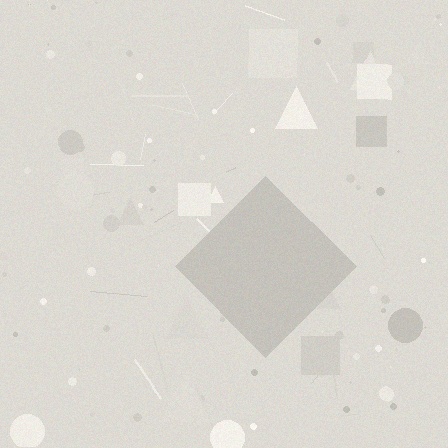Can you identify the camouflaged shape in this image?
The camouflaged shape is a diamond.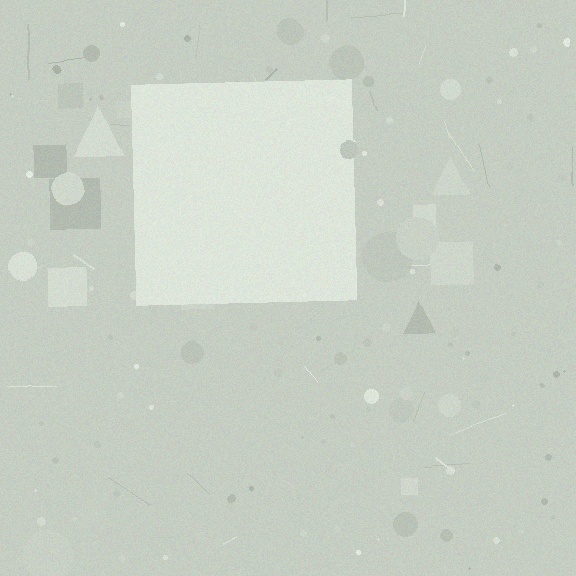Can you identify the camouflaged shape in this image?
The camouflaged shape is a square.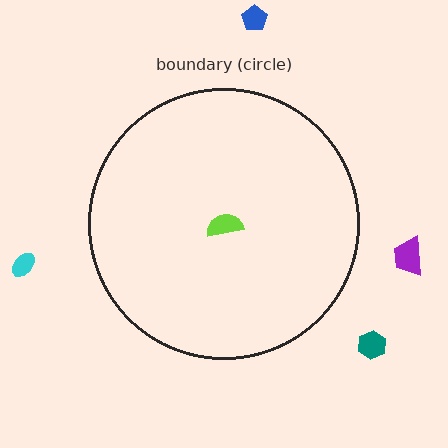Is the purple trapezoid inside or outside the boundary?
Outside.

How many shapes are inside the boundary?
1 inside, 4 outside.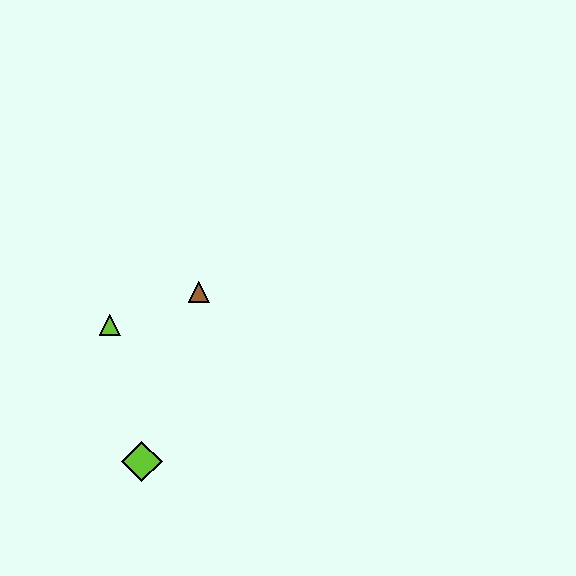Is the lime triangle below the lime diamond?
No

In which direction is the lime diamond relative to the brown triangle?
The lime diamond is below the brown triangle.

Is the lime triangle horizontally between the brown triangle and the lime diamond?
No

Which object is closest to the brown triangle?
The lime triangle is closest to the brown triangle.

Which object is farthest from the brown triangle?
The lime diamond is farthest from the brown triangle.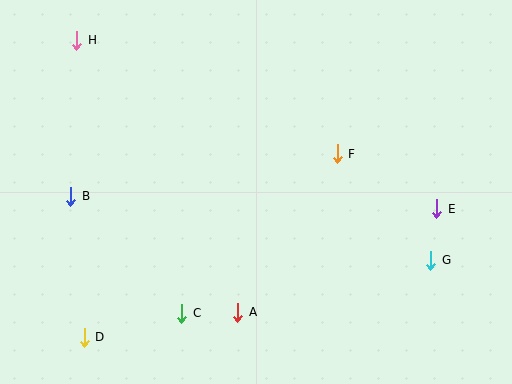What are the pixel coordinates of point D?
Point D is at (84, 337).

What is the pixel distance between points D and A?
The distance between D and A is 155 pixels.